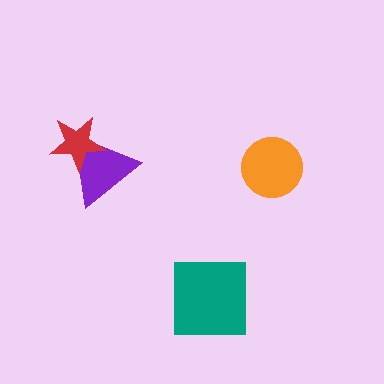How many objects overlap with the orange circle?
0 objects overlap with the orange circle.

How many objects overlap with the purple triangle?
1 object overlaps with the purple triangle.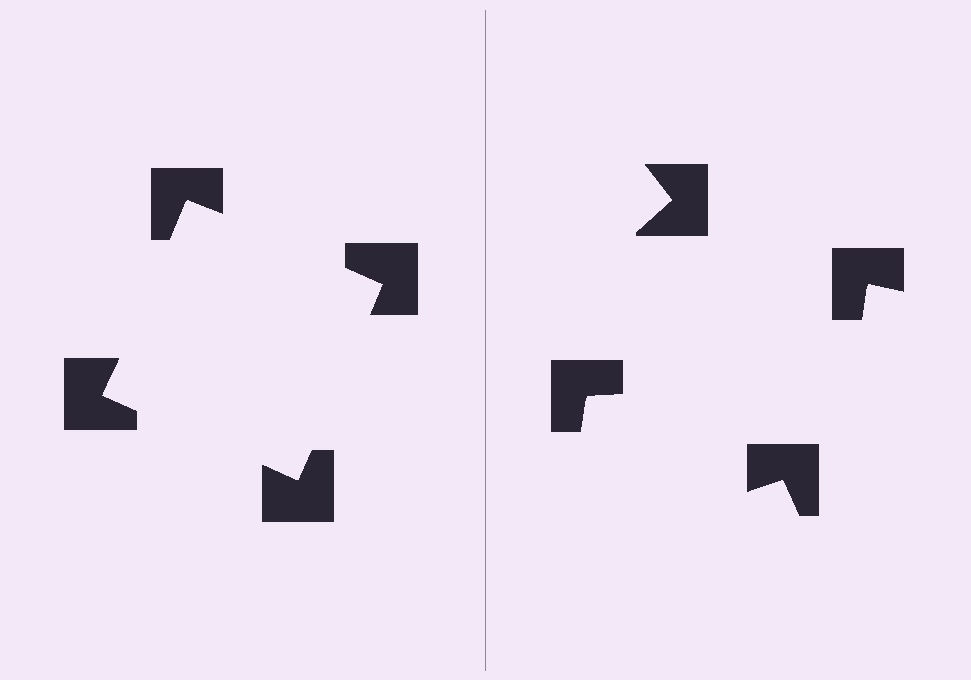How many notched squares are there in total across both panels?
8 — 4 on each side.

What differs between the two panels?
The notched squares are positioned identically on both sides; only the wedge orientations differ. On the left they align to a square; on the right they are misaligned.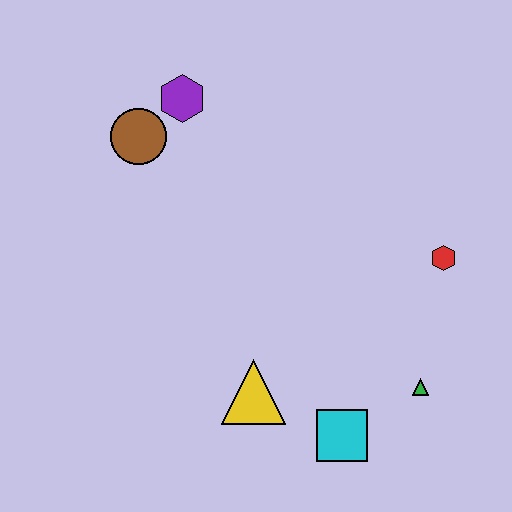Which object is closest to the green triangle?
The cyan square is closest to the green triangle.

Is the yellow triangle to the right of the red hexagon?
No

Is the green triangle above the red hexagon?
No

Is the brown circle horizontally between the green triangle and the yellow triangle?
No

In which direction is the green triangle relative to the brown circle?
The green triangle is to the right of the brown circle.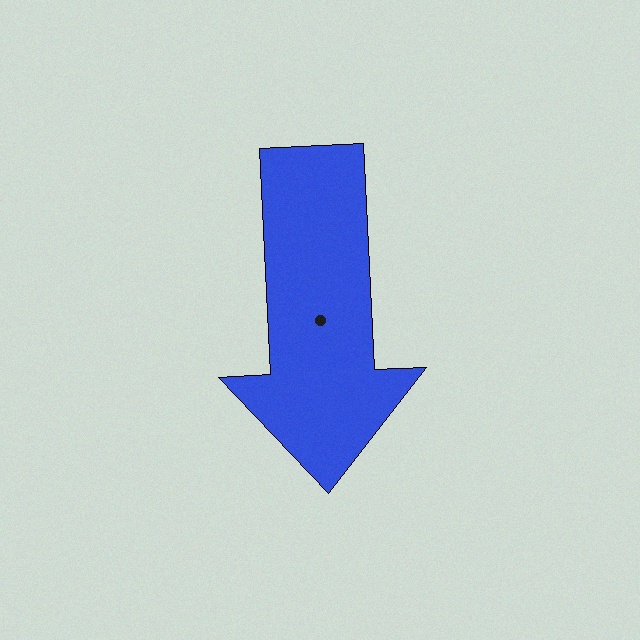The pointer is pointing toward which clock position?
Roughly 6 o'clock.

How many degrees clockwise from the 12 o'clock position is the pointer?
Approximately 177 degrees.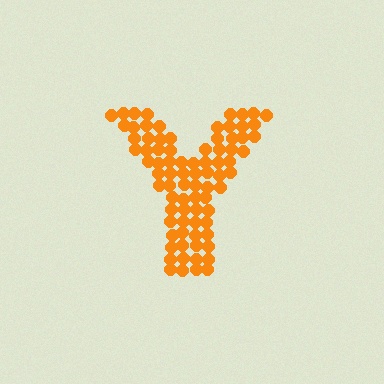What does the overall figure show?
The overall figure shows the letter Y.